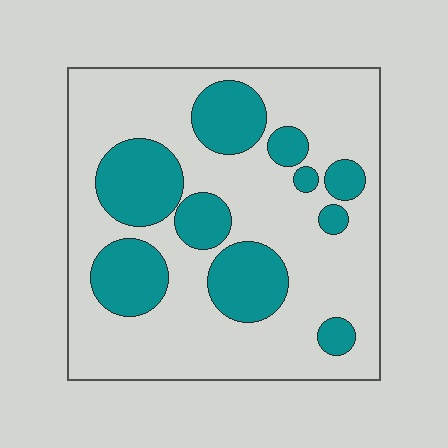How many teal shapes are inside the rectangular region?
10.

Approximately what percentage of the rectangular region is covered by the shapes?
Approximately 30%.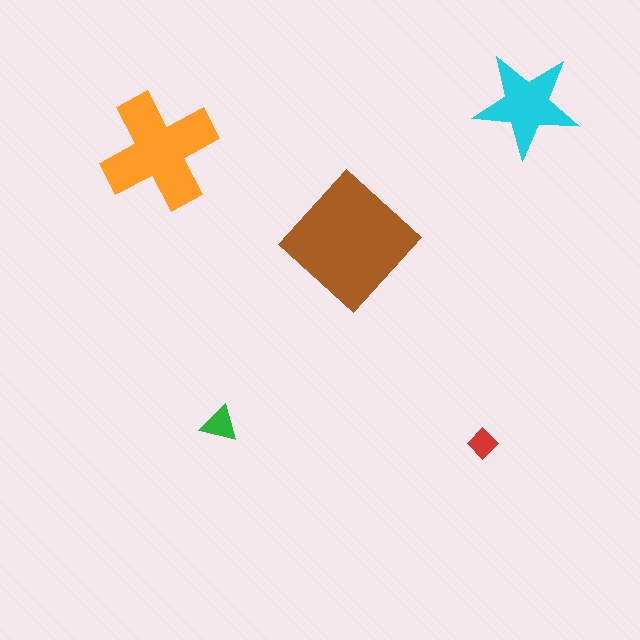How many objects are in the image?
There are 5 objects in the image.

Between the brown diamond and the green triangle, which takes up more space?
The brown diamond.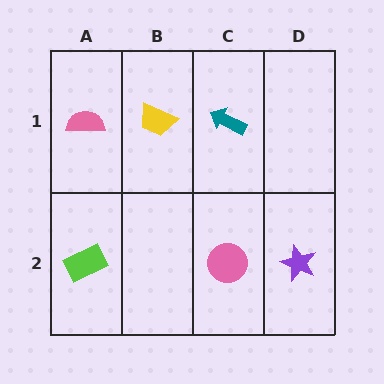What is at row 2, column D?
A purple star.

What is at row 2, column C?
A pink circle.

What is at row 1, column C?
A teal arrow.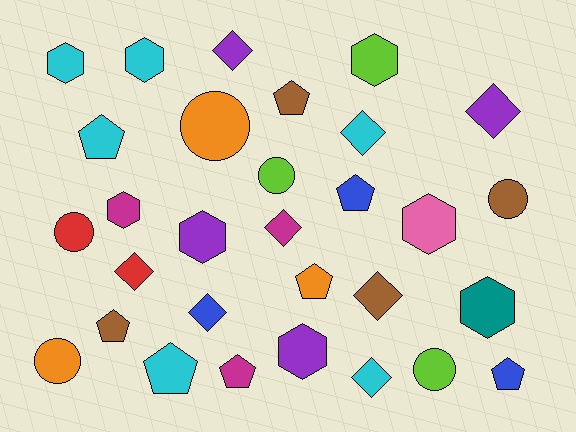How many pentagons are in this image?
There are 8 pentagons.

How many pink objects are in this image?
There is 1 pink object.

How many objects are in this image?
There are 30 objects.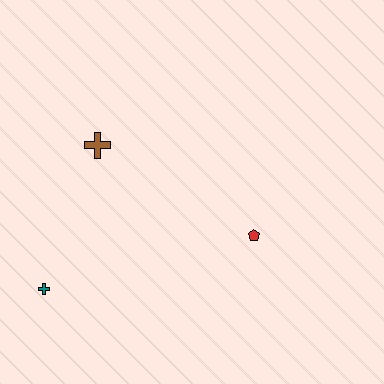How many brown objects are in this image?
There is 1 brown object.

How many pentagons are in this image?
There is 1 pentagon.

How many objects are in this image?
There are 3 objects.